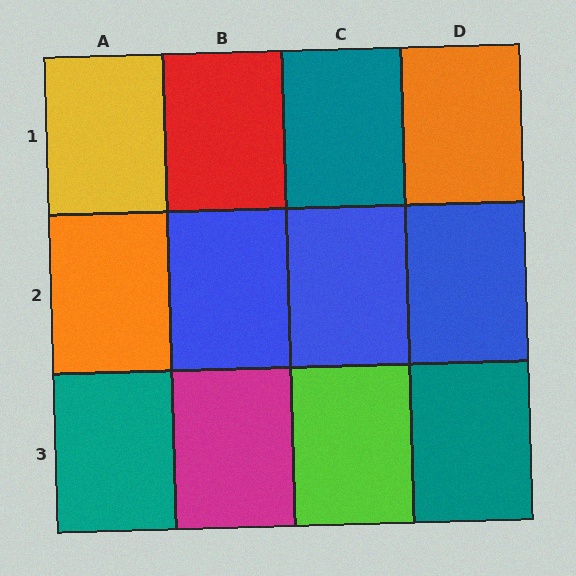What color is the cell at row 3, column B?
Magenta.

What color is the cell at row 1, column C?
Teal.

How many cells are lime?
1 cell is lime.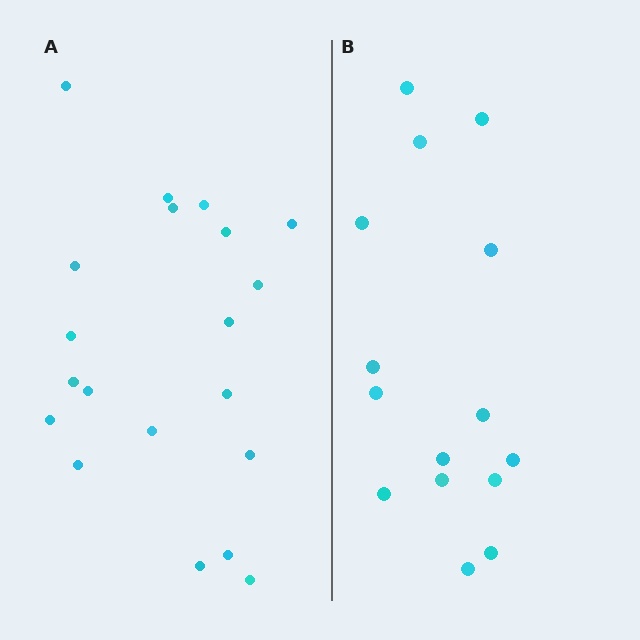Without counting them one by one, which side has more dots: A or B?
Region A (the left region) has more dots.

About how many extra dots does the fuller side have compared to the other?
Region A has about 5 more dots than region B.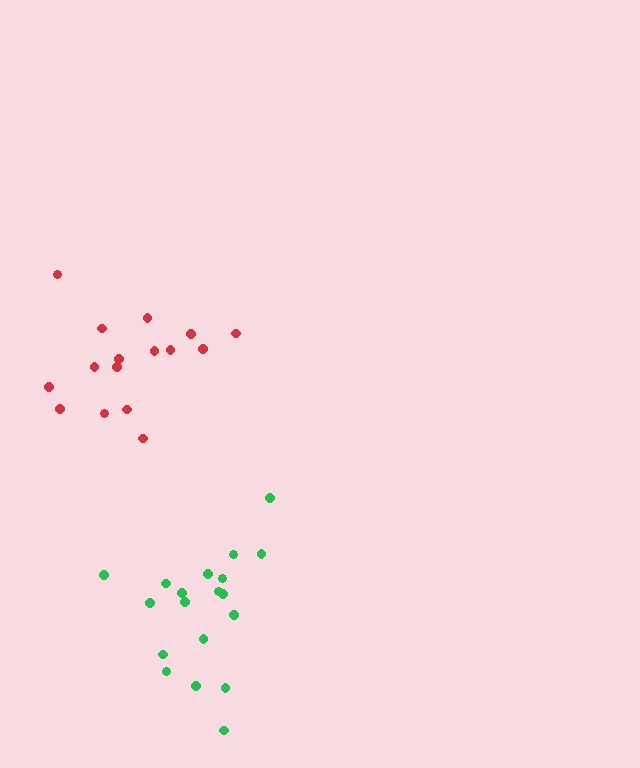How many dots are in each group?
Group 1: 19 dots, Group 2: 16 dots (35 total).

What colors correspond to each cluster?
The clusters are colored: green, red.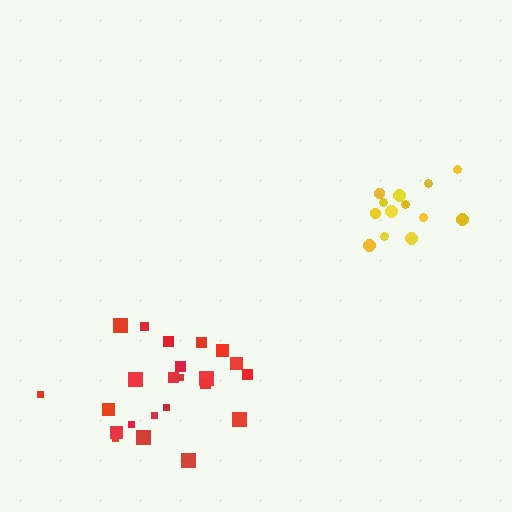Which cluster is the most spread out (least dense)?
Red.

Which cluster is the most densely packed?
Yellow.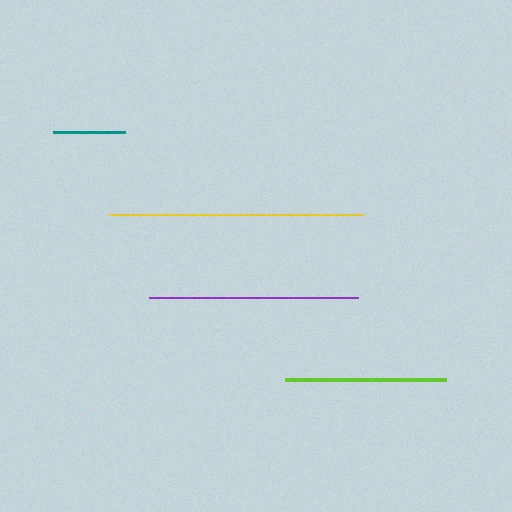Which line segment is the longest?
The yellow line is the longest at approximately 255 pixels.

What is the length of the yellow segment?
The yellow segment is approximately 255 pixels long.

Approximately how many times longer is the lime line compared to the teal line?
The lime line is approximately 2.2 times the length of the teal line.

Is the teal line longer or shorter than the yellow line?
The yellow line is longer than the teal line.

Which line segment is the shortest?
The teal line is the shortest at approximately 72 pixels.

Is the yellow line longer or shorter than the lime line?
The yellow line is longer than the lime line.